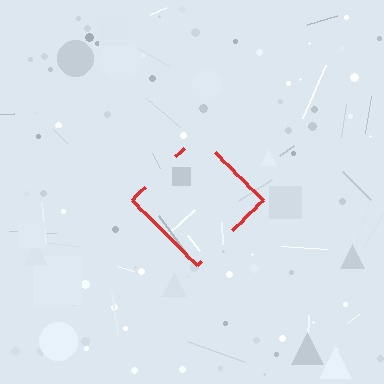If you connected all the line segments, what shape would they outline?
They would outline a diamond.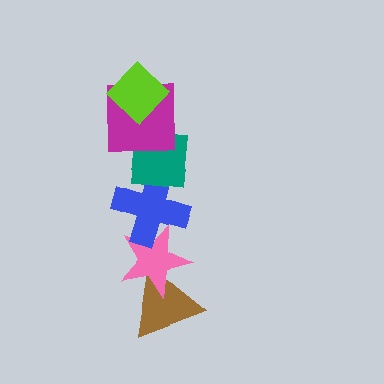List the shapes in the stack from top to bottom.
From top to bottom: the lime diamond, the magenta square, the teal square, the blue cross, the pink star, the brown triangle.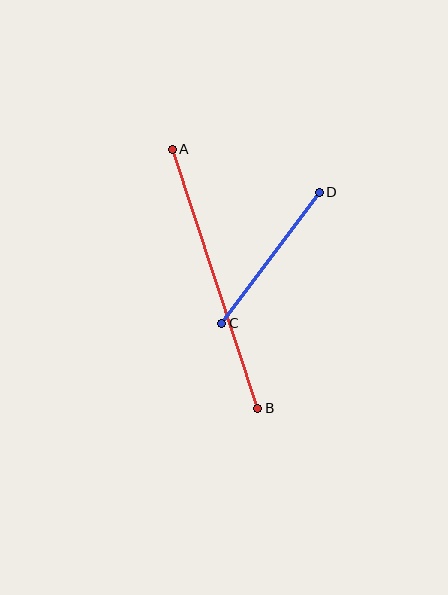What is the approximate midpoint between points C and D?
The midpoint is at approximately (270, 258) pixels.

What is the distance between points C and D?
The distance is approximately 163 pixels.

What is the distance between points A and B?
The distance is approximately 273 pixels.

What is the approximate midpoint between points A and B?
The midpoint is at approximately (215, 279) pixels.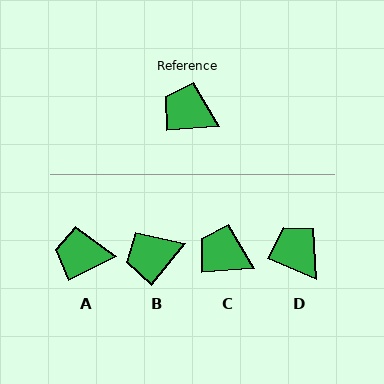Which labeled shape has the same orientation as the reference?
C.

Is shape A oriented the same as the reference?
No, it is off by about 23 degrees.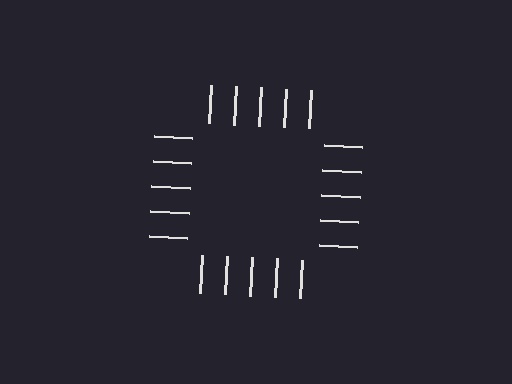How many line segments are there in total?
20 — 5 along each of the 4 edges.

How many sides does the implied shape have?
4 sides — the line-ends trace a square.